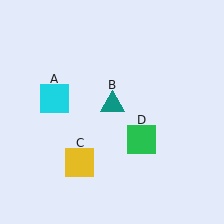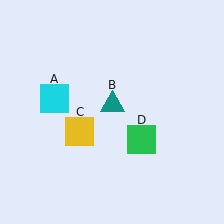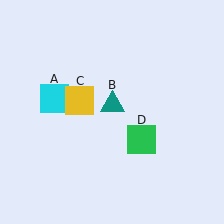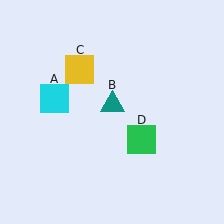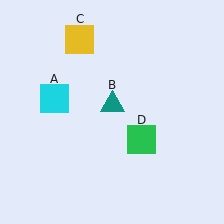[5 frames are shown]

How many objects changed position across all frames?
1 object changed position: yellow square (object C).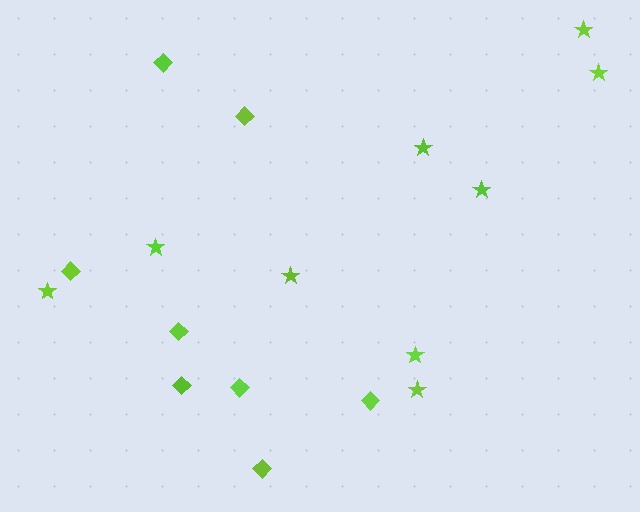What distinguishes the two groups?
There are 2 groups: one group of diamonds (8) and one group of stars (9).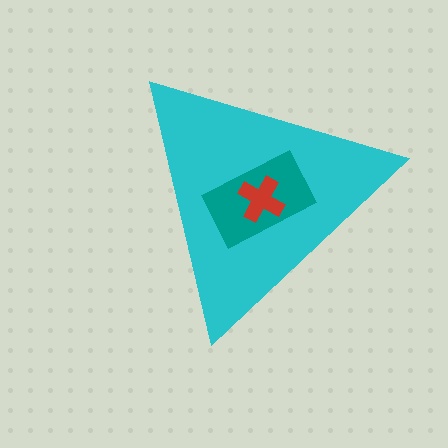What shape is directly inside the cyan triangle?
The teal rectangle.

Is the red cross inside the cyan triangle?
Yes.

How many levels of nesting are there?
3.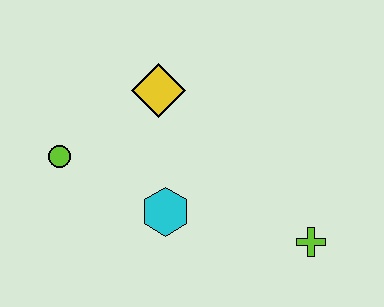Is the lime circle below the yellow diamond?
Yes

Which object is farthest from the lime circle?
The lime cross is farthest from the lime circle.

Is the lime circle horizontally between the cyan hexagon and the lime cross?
No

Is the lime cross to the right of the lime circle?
Yes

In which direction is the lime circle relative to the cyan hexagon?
The lime circle is to the left of the cyan hexagon.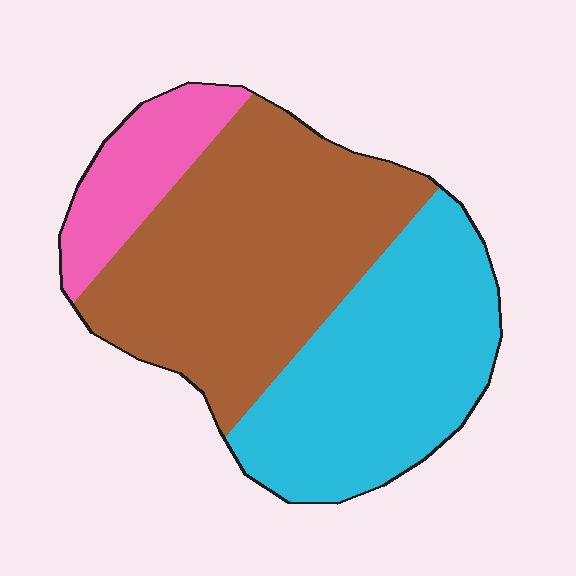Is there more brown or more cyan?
Brown.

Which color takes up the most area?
Brown, at roughly 50%.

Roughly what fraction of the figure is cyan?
Cyan takes up about three eighths (3/8) of the figure.